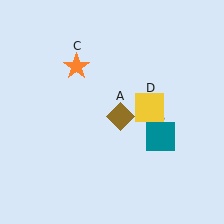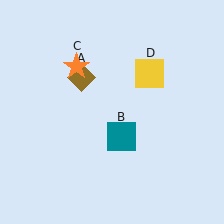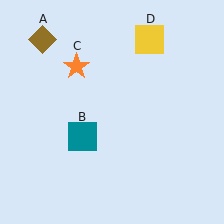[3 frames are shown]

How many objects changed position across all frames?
3 objects changed position: brown diamond (object A), teal square (object B), yellow square (object D).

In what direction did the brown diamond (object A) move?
The brown diamond (object A) moved up and to the left.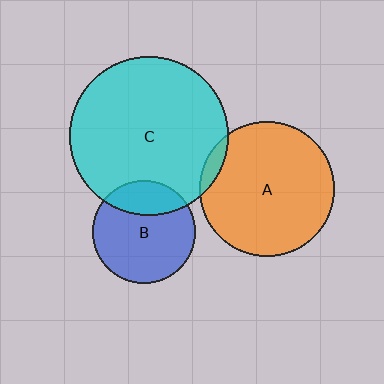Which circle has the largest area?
Circle C (cyan).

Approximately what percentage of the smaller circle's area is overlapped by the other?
Approximately 25%.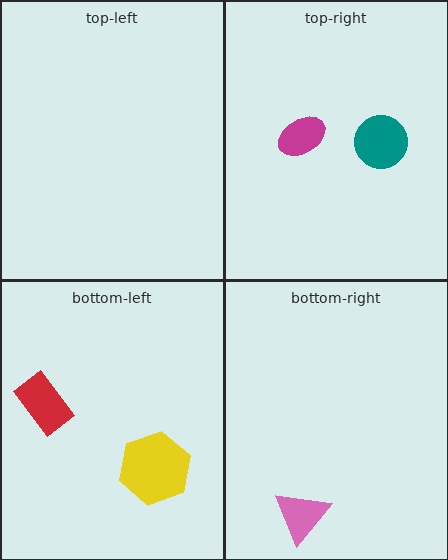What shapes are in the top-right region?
The teal circle, the magenta ellipse.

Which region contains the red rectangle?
The bottom-left region.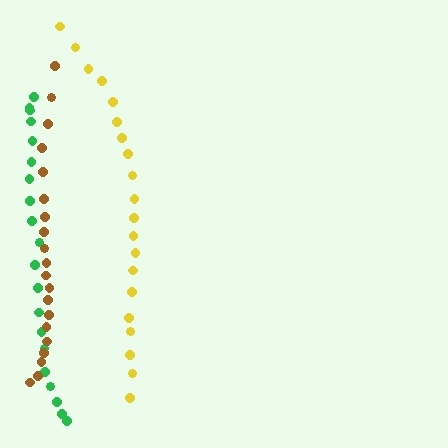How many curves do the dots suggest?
There are 3 distinct paths.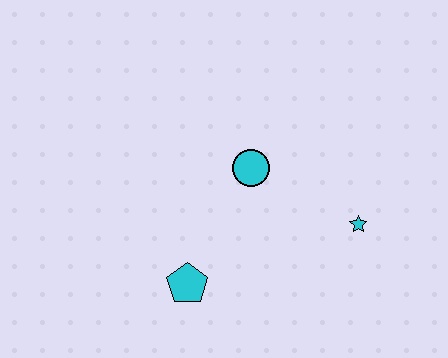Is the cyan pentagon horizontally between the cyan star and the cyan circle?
No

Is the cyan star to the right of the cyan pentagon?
Yes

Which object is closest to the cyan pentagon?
The cyan circle is closest to the cyan pentagon.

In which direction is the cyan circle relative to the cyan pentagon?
The cyan circle is above the cyan pentagon.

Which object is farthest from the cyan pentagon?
The cyan star is farthest from the cyan pentagon.